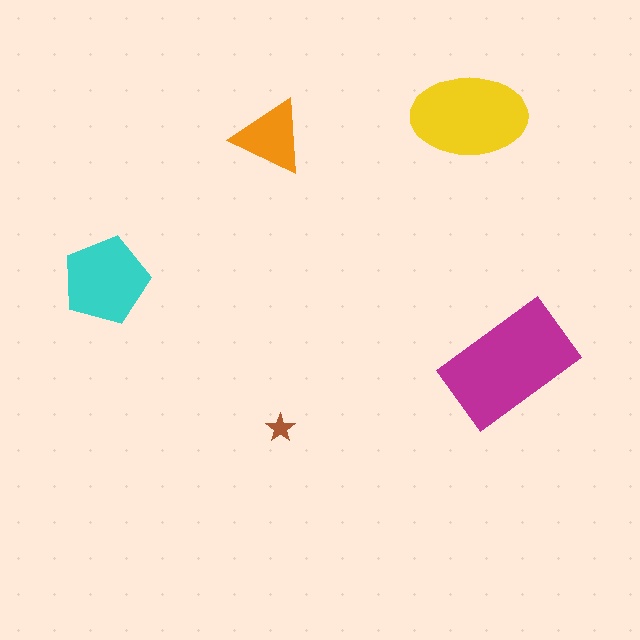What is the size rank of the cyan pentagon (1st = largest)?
3rd.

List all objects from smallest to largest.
The brown star, the orange triangle, the cyan pentagon, the yellow ellipse, the magenta rectangle.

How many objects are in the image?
There are 5 objects in the image.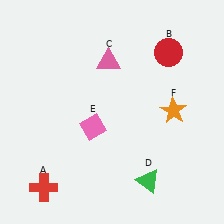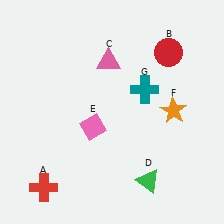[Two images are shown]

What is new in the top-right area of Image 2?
A teal cross (G) was added in the top-right area of Image 2.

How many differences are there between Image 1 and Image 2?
There is 1 difference between the two images.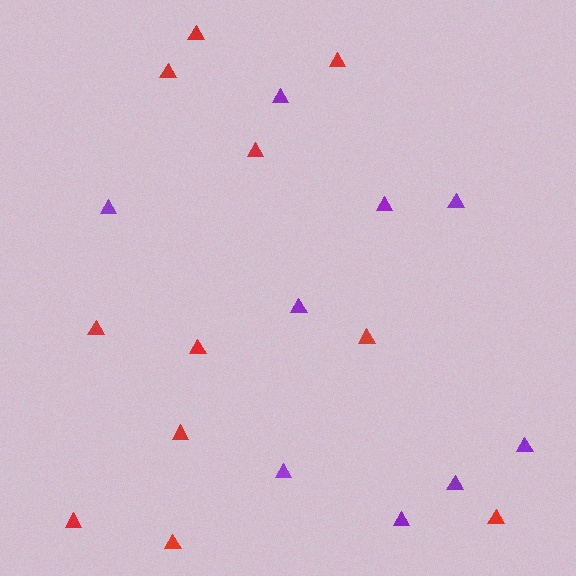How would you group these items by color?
There are 2 groups: one group of purple triangles (9) and one group of red triangles (11).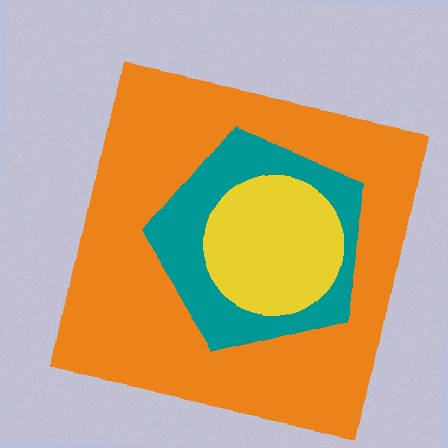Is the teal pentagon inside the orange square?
Yes.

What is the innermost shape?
The yellow circle.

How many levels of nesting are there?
3.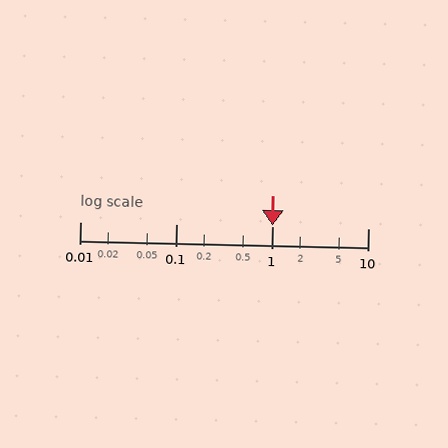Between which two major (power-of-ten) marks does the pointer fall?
The pointer is between 1 and 10.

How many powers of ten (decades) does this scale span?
The scale spans 3 decades, from 0.01 to 10.